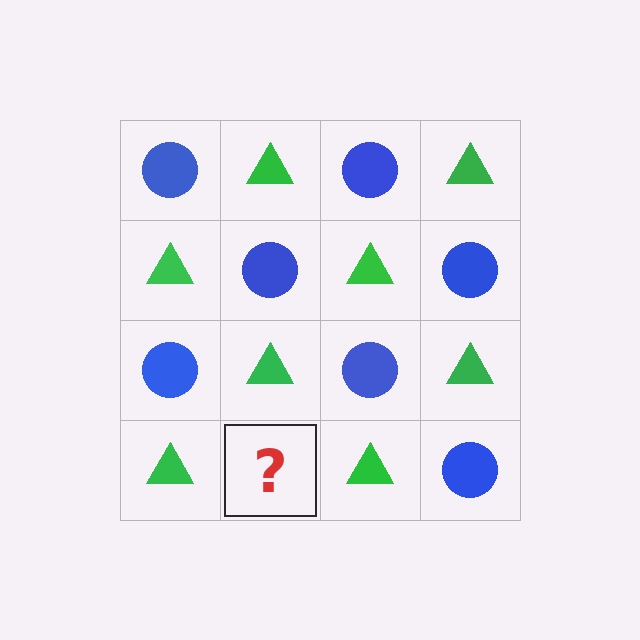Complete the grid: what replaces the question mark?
The question mark should be replaced with a blue circle.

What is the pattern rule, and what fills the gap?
The rule is that it alternates blue circle and green triangle in a checkerboard pattern. The gap should be filled with a blue circle.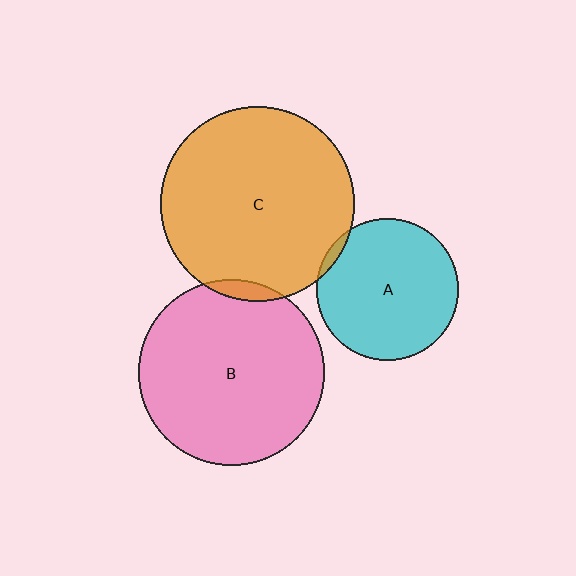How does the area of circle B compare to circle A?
Approximately 1.7 times.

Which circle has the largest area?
Circle C (orange).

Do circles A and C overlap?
Yes.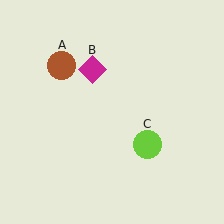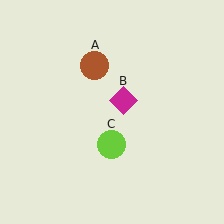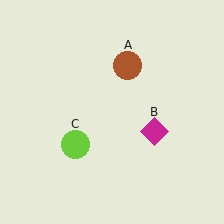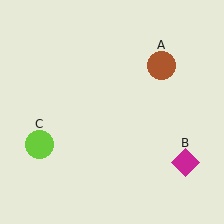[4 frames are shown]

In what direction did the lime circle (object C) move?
The lime circle (object C) moved left.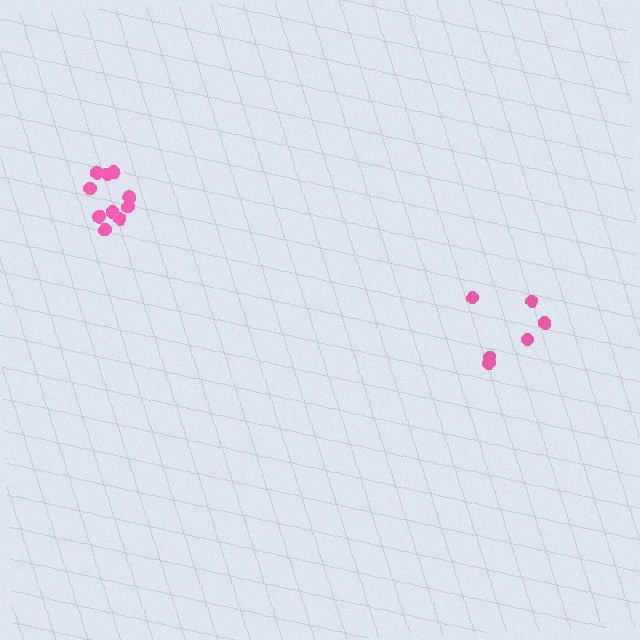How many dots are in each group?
Group 1: 6 dots, Group 2: 10 dots (16 total).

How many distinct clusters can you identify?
There are 2 distinct clusters.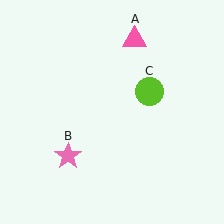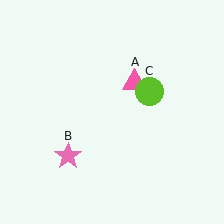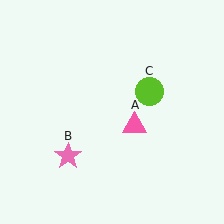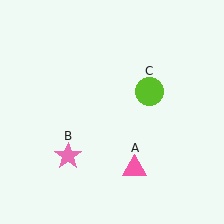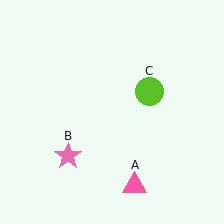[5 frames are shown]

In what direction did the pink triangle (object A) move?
The pink triangle (object A) moved down.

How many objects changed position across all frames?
1 object changed position: pink triangle (object A).